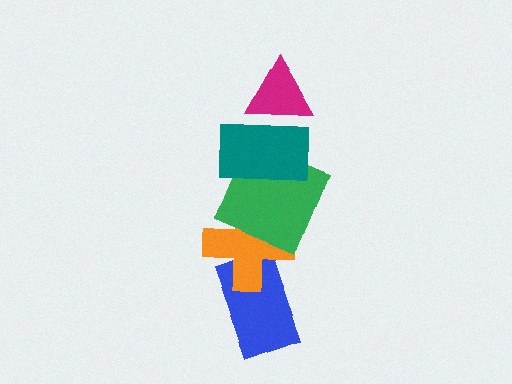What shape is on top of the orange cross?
The green square is on top of the orange cross.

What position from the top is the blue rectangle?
The blue rectangle is 5th from the top.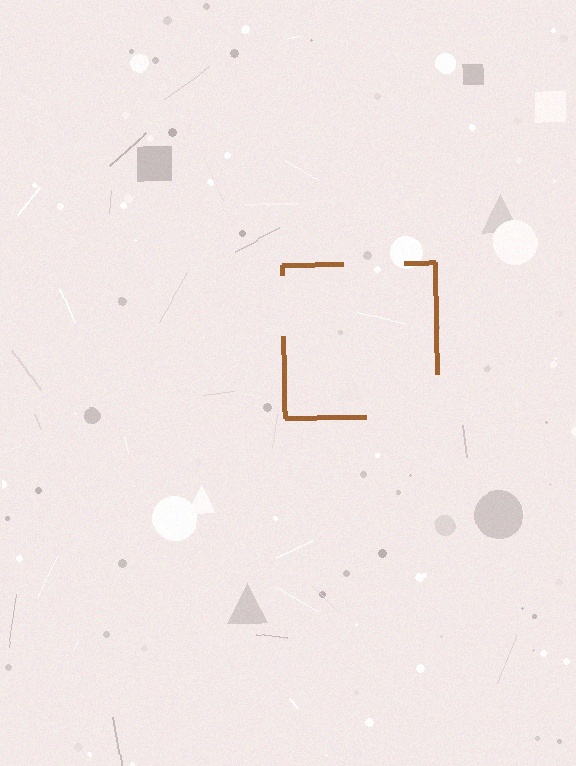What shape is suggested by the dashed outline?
The dashed outline suggests a square.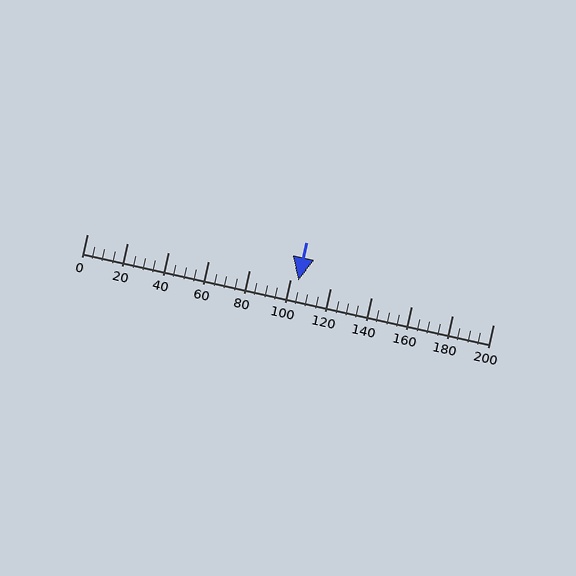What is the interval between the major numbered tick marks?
The major tick marks are spaced 20 units apart.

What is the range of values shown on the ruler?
The ruler shows values from 0 to 200.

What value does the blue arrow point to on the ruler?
The blue arrow points to approximately 104.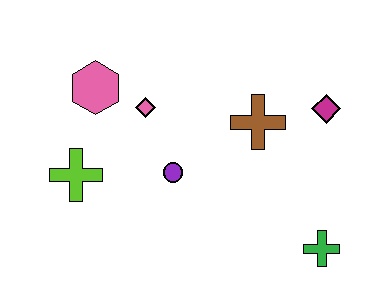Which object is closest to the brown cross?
The magenta diamond is closest to the brown cross.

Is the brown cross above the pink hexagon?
No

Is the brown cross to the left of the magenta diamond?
Yes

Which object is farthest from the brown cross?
The lime cross is farthest from the brown cross.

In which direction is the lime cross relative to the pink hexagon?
The lime cross is below the pink hexagon.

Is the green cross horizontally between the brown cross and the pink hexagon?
No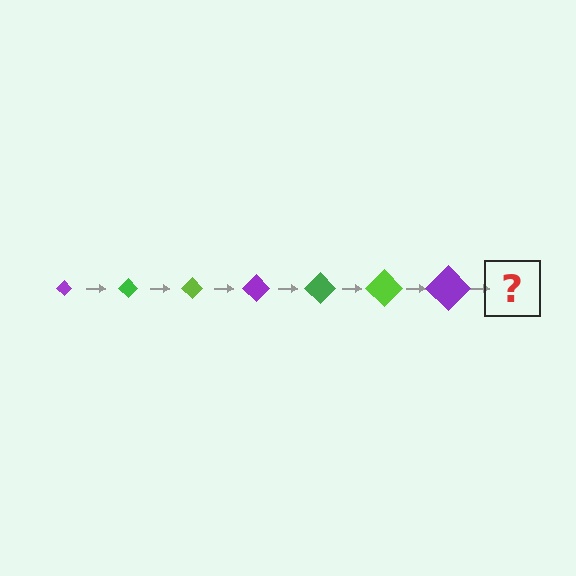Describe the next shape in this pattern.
It should be a green diamond, larger than the previous one.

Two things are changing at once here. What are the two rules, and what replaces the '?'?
The two rules are that the diamond grows larger each step and the color cycles through purple, green, and lime. The '?' should be a green diamond, larger than the previous one.